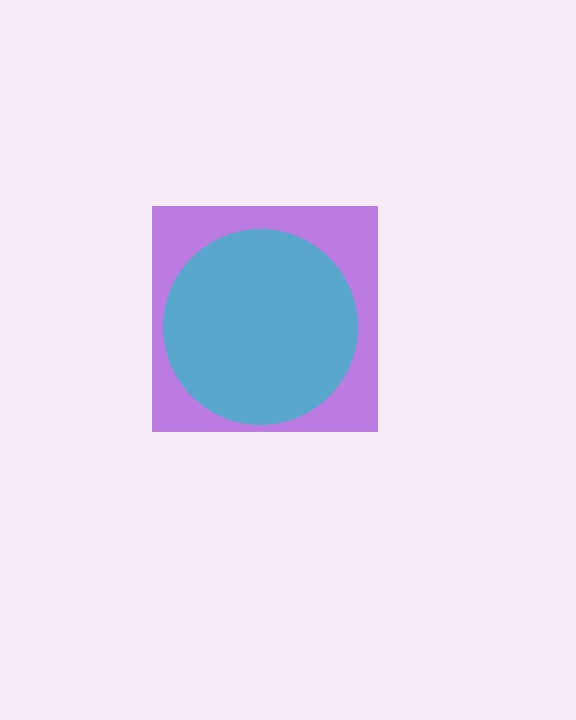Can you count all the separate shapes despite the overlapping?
Yes, there are 2 separate shapes.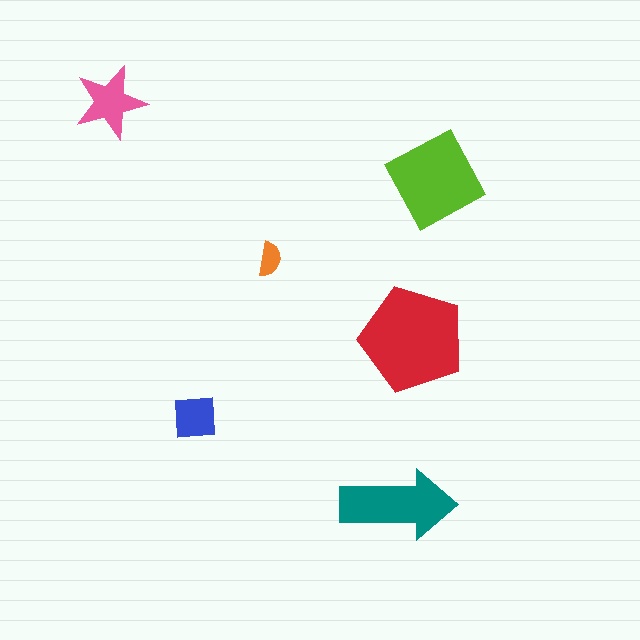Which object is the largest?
The red pentagon.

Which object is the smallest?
The orange semicircle.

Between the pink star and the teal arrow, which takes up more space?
The teal arrow.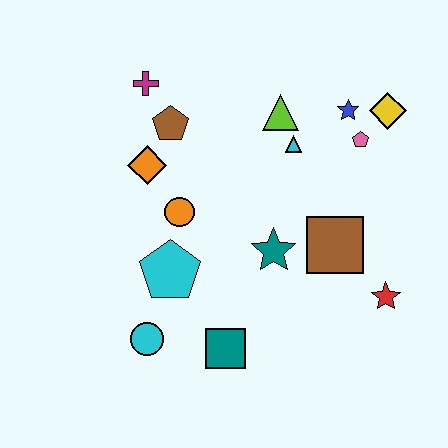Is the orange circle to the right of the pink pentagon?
No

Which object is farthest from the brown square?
The magenta cross is farthest from the brown square.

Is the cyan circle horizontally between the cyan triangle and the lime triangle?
No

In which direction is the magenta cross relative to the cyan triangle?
The magenta cross is to the left of the cyan triangle.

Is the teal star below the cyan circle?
No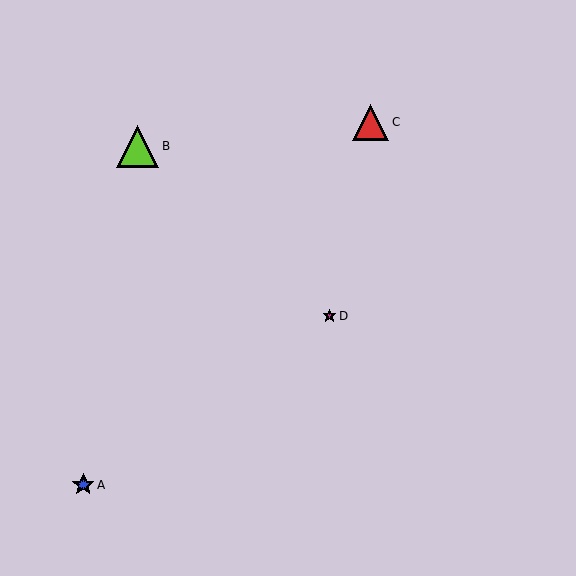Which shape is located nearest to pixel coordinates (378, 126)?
The red triangle (labeled C) at (370, 122) is nearest to that location.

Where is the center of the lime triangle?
The center of the lime triangle is at (138, 146).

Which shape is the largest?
The lime triangle (labeled B) is the largest.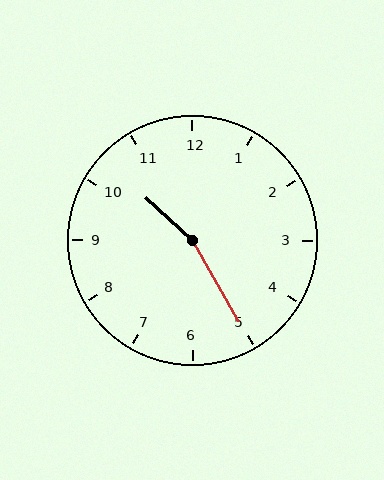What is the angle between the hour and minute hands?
Approximately 162 degrees.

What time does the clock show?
10:25.